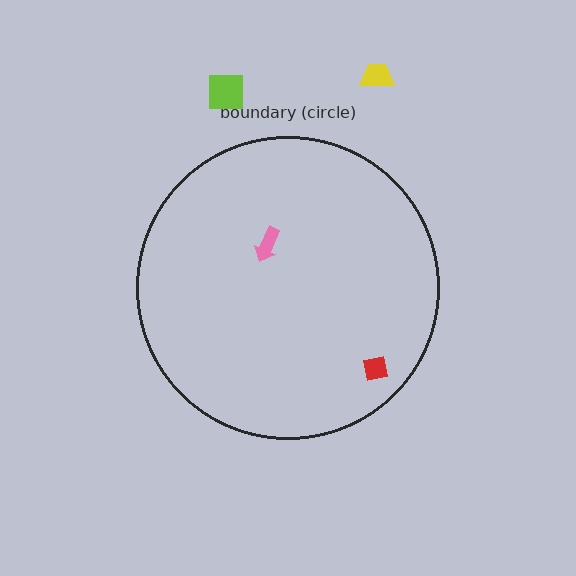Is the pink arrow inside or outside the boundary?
Inside.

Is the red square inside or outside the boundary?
Inside.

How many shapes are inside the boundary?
2 inside, 2 outside.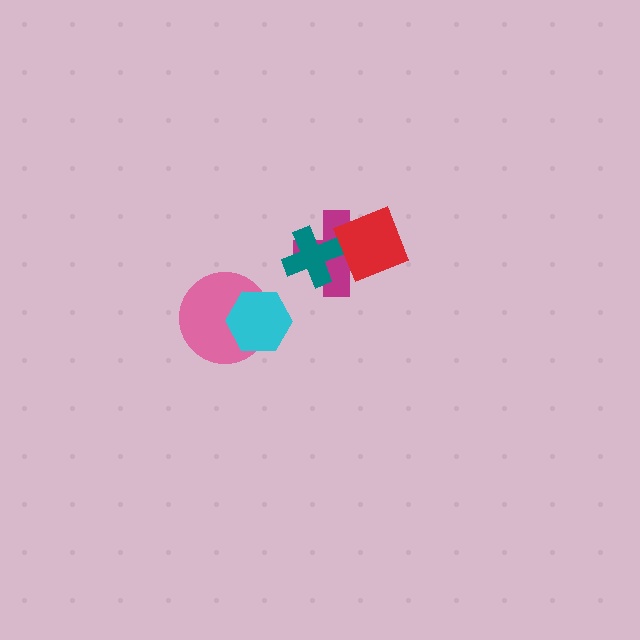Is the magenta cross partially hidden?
Yes, it is partially covered by another shape.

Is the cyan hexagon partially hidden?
No, no other shape covers it.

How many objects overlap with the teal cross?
2 objects overlap with the teal cross.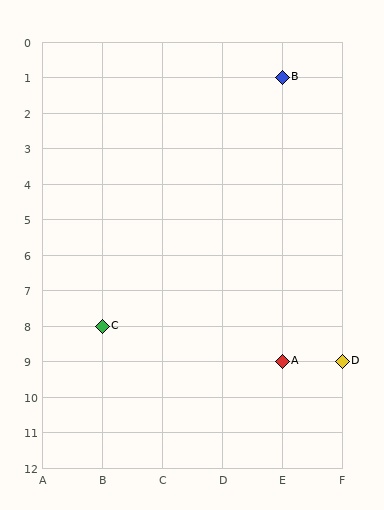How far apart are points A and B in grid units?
Points A and B are 8 rows apart.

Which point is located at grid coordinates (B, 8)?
Point C is at (B, 8).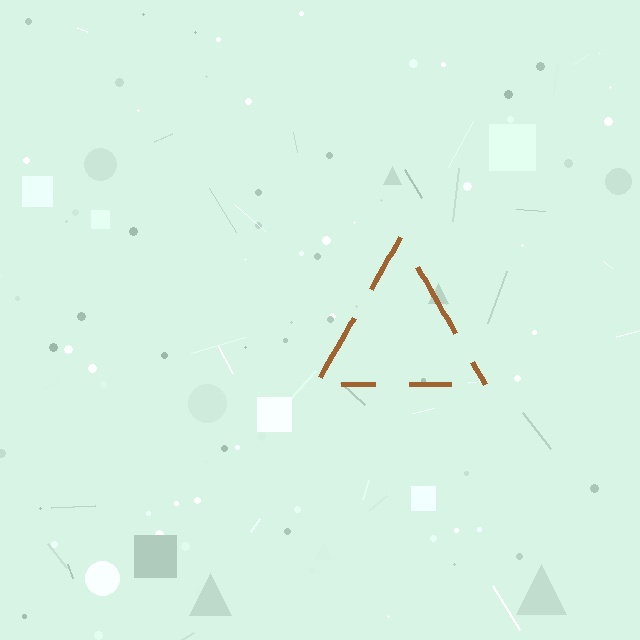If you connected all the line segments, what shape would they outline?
They would outline a triangle.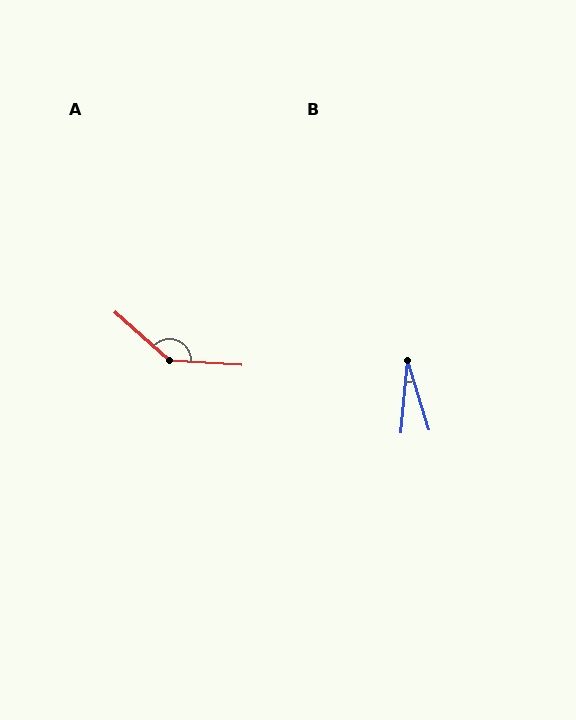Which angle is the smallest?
B, at approximately 22 degrees.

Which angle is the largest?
A, at approximately 142 degrees.